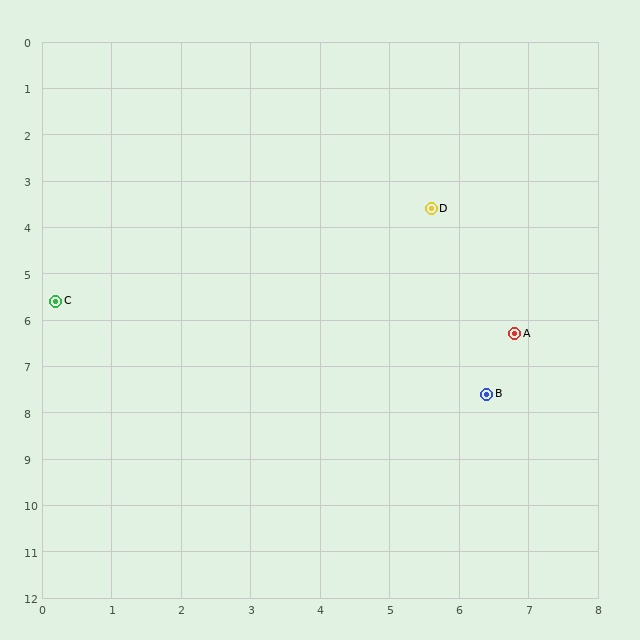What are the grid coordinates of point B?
Point B is at approximately (6.4, 7.6).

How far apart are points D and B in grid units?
Points D and B are about 4.1 grid units apart.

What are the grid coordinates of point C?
Point C is at approximately (0.2, 5.6).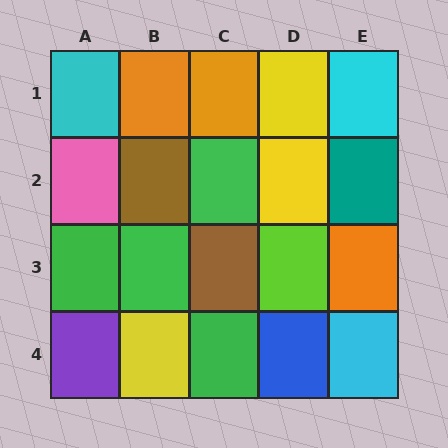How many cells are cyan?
3 cells are cyan.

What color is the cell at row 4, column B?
Yellow.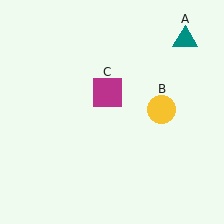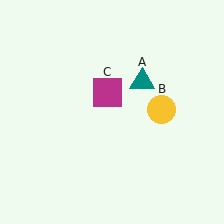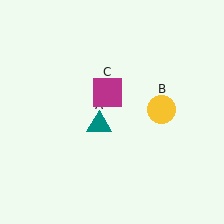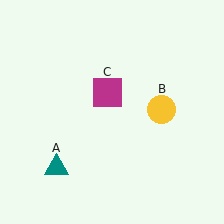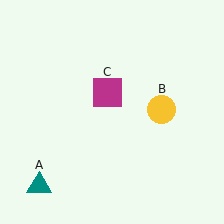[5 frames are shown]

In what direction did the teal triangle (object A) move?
The teal triangle (object A) moved down and to the left.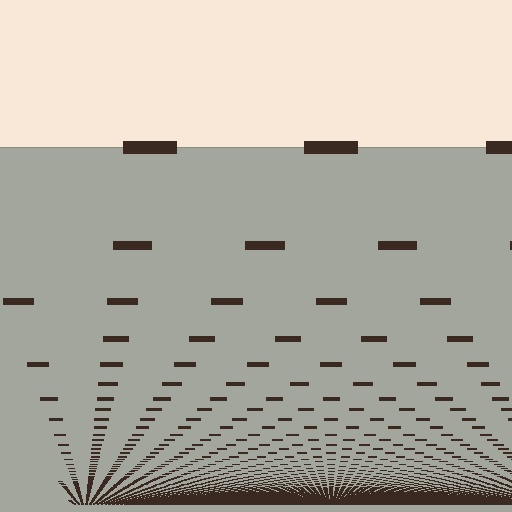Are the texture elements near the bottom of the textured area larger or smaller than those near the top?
Smaller. The gradient is inverted — elements near the bottom are smaller and denser.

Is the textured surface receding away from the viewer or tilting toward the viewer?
The surface appears to tilt toward the viewer. Texture elements get larger and sparser toward the top.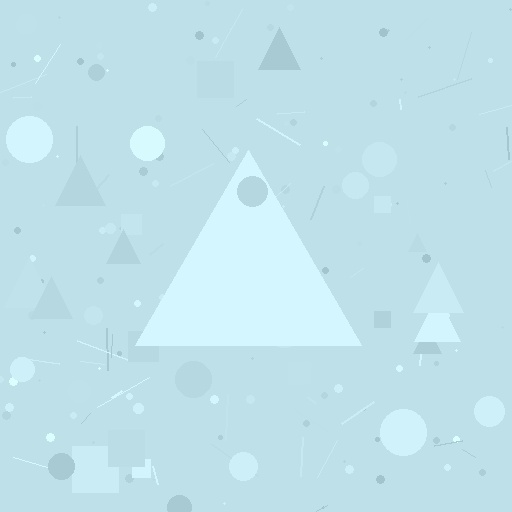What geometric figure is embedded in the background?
A triangle is embedded in the background.